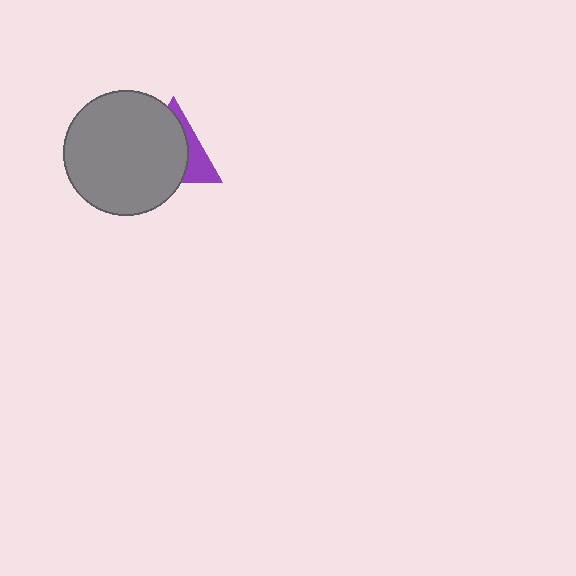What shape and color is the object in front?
The object in front is a gray circle.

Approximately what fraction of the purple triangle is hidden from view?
Roughly 68% of the purple triangle is hidden behind the gray circle.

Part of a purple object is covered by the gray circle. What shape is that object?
It is a triangle.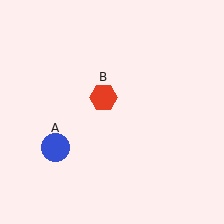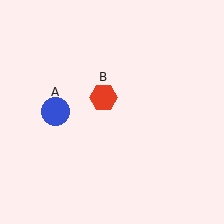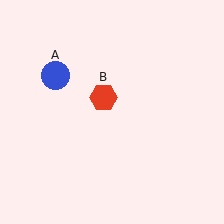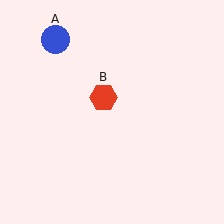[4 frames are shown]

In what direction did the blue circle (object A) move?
The blue circle (object A) moved up.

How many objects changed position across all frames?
1 object changed position: blue circle (object A).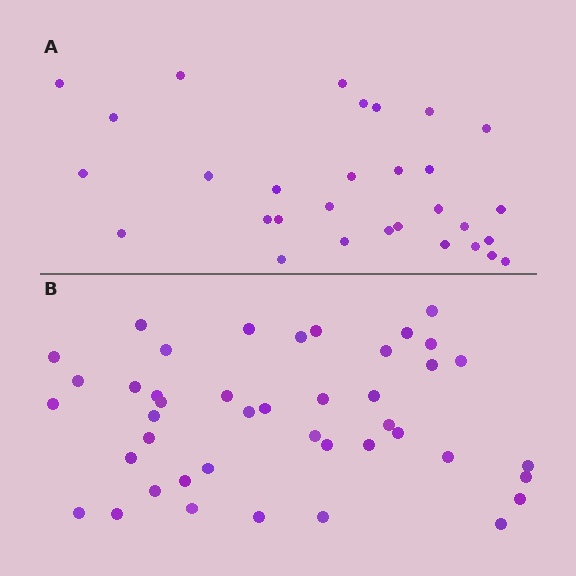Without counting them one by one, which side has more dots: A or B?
Region B (the bottom region) has more dots.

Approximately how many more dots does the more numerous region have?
Region B has approximately 15 more dots than region A.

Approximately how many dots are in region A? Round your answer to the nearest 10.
About 30 dots.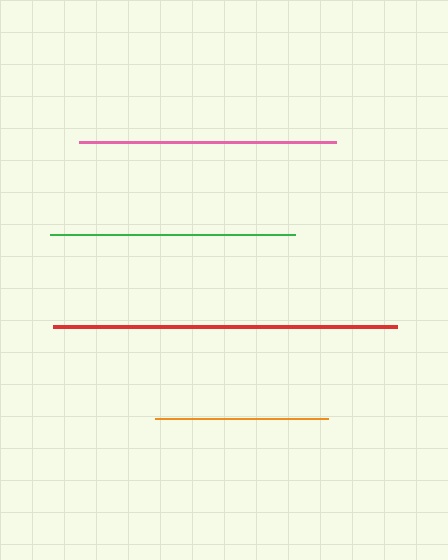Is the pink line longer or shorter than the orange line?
The pink line is longer than the orange line.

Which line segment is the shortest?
The orange line is the shortest at approximately 173 pixels.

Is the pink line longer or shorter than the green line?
The pink line is longer than the green line.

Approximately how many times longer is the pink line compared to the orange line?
The pink line is approximately 1.5 times the length of the orange line.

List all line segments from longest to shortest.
From longest to shortest: red, pink, green, orange.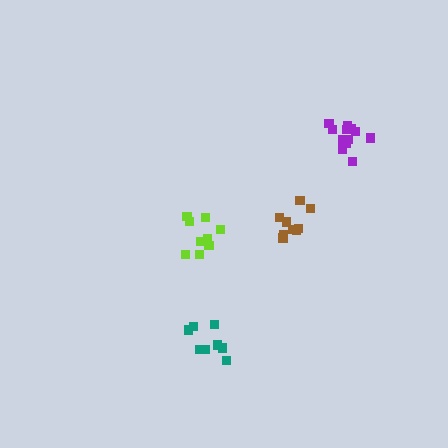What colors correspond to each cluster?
The clusters are colored: brown, lime, purple, teal.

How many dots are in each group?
Group 1: 9 dots, Group 2: 9 dots, Group 3: 12 dots, Group 4: 9 dots (39 total).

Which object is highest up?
The purple cluster is topmost.